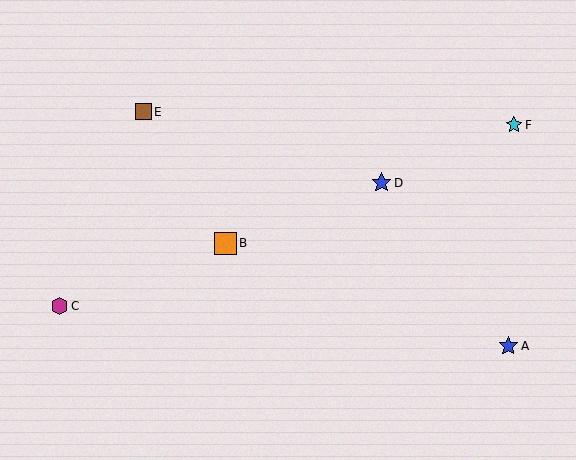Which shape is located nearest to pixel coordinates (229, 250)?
The orange square (labeled B) at (225, 243) is nearest to that location.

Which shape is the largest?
The orange square (labeled B) is the largest.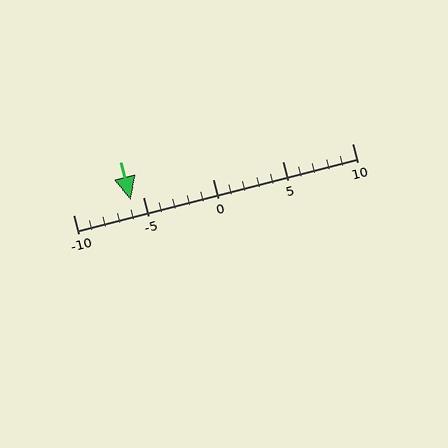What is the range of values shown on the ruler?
The ruler shows values from -10 to 10.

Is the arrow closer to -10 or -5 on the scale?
The arrow is closer to -5.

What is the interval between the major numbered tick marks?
The major tick marks are spaced 5 units apart.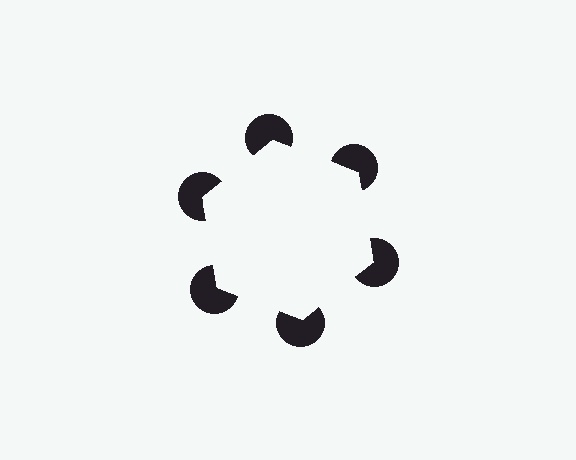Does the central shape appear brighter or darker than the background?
It typically appears slightly brighter than the background, even though no actual brightness change is drawn.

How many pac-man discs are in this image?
There are 6 — one at each vertex of the illusory hexagon.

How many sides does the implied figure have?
6 sides.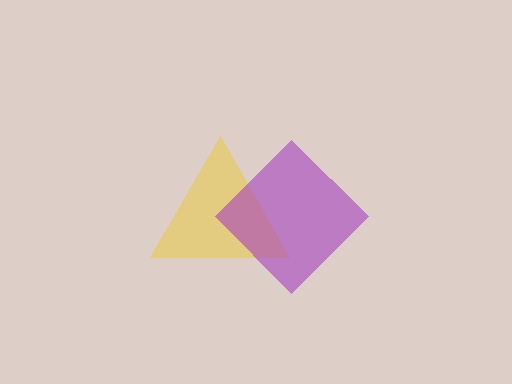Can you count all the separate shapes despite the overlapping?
Yes, there are 2 separate shapes.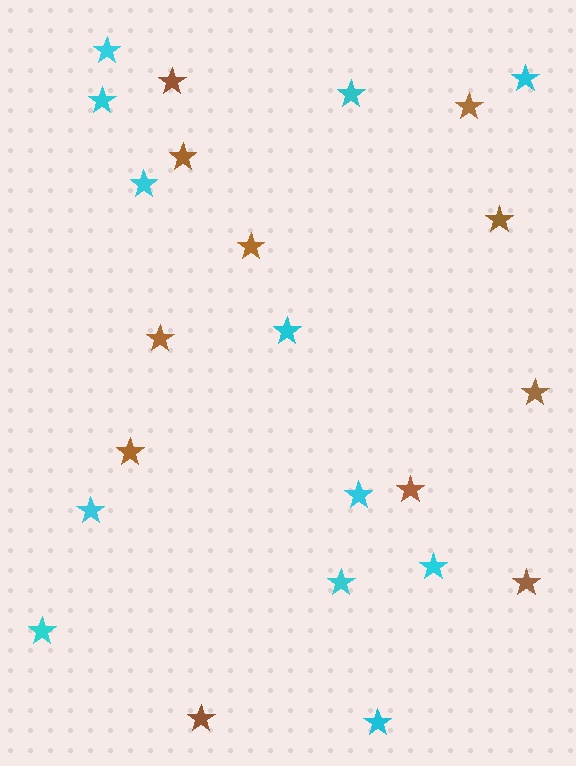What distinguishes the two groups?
There are 2 groups: one group of brown stars (11) and one group of cyan stars (12).